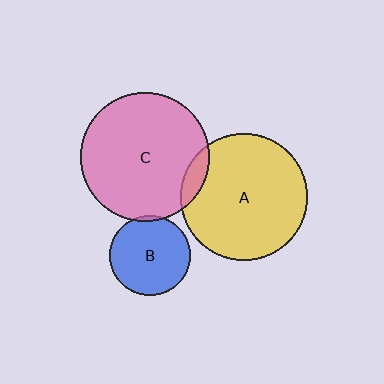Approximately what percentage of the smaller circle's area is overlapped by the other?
Approximately 5%.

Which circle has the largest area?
Circle C (pink).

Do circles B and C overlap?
Yes.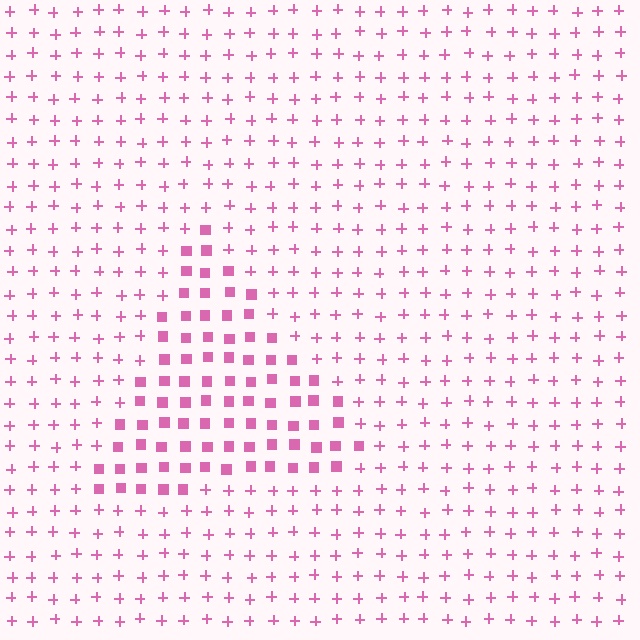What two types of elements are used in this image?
The image uses squares inside the triangle region and plus signs outside it.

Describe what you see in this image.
The image is filled with small pink elements arranged in a uniform grid. A triangle-shaped region contains squares, while the surrounding area contains plus signs. The boundary is defined purely by the change in element shape.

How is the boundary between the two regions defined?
The boundary is defined by a change in element shape: squares inside vs. plus signs outside. All elements share the same color and spacing.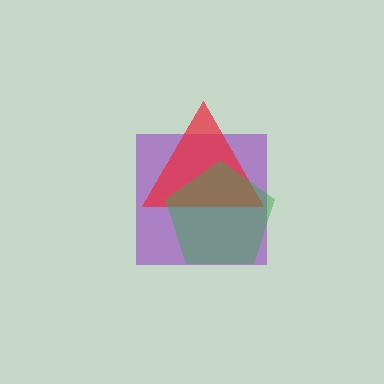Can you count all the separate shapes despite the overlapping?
Yes, there are 3 separate shapes.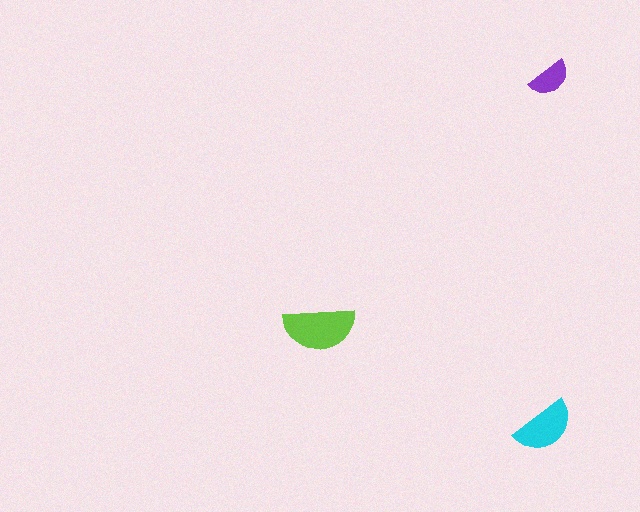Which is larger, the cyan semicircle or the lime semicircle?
The lime one.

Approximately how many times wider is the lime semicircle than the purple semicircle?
About 1.5 times wider.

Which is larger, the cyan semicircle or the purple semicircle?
The cyan one.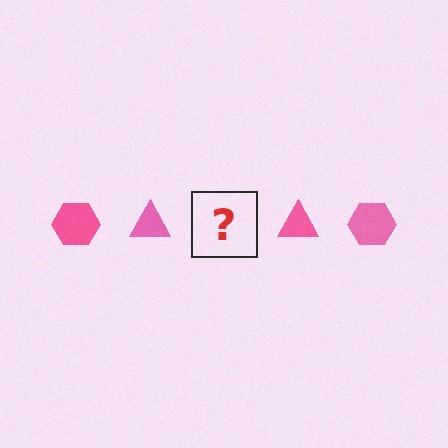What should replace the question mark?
The question mark should be replaced with a pink hexagon.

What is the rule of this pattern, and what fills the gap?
The rule is that the pattern cycles through hexagon, triangle shapes in pink. The gap should be filled with a pink hexagon.